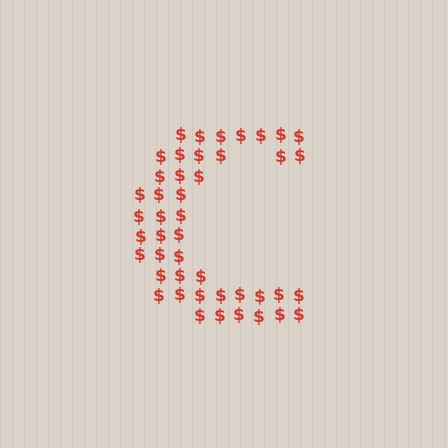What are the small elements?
The small elements are dollar signs.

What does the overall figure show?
The overall figure shows the letter C.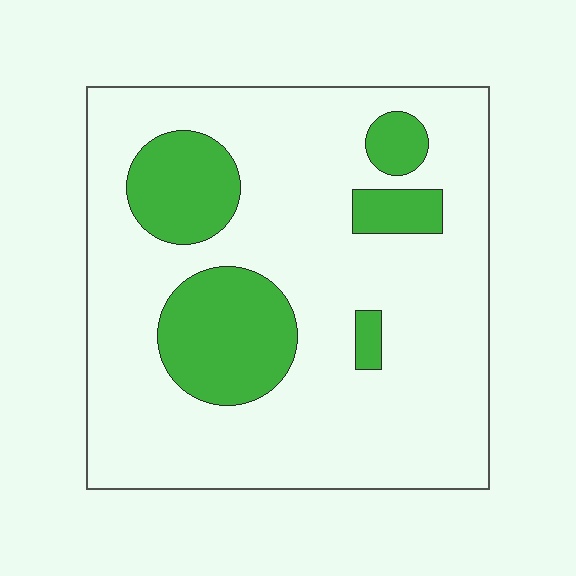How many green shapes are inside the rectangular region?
5.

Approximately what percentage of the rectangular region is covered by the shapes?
Approximately 20%.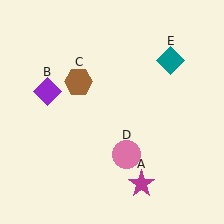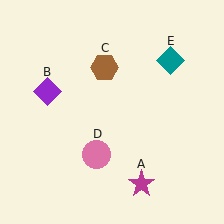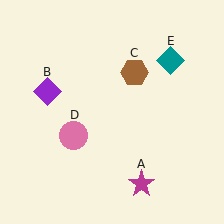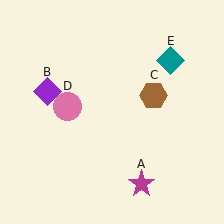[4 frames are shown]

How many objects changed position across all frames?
2 objects changed position: brown hexagon (object C), pink circle (object D).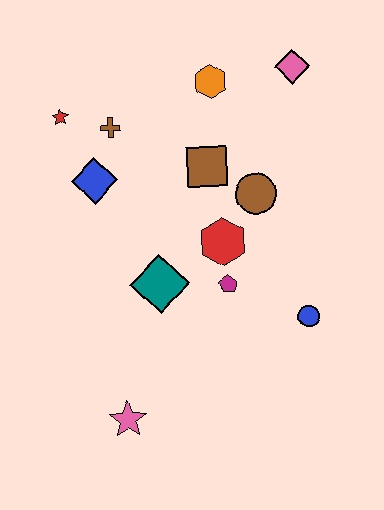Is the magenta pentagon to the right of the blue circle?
No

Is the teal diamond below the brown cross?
Yes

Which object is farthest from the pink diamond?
The pink star is farthest from the pink diamond.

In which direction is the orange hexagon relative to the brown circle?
The orange hexagon is above the brown circle.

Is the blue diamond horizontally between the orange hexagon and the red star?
Yes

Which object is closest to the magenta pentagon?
The red hexagon is closest to the magenta pentagon.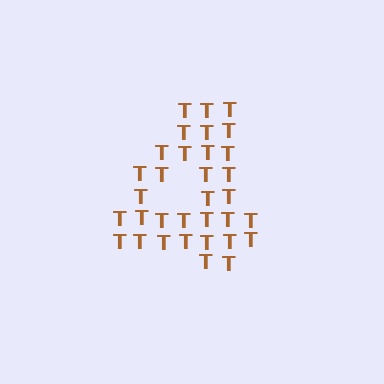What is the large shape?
The large shape is the digit 4.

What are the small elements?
The small elements are letter T's.